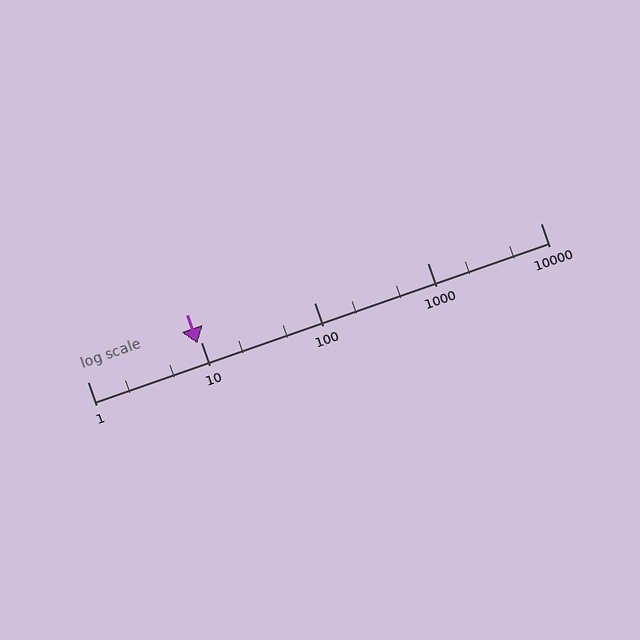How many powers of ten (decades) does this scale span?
The scale spans 4 decades, from 1 to 10000.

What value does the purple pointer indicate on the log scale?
The pointer indicates approximately 9.3.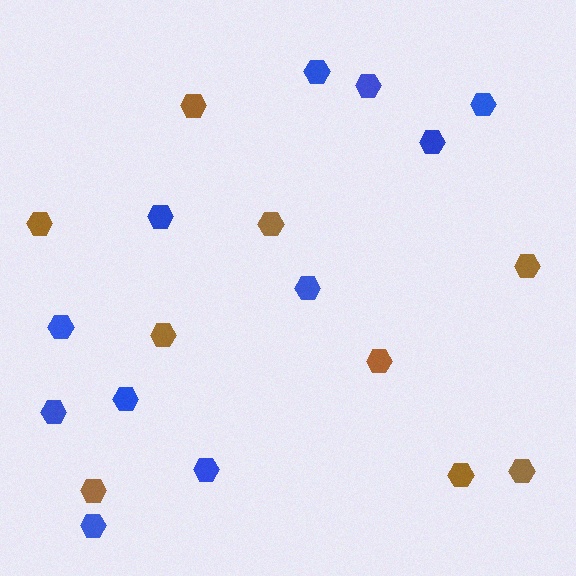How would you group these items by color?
There are 2 groups: one group of blue hexagons (11) and one group of brown hexagons (9).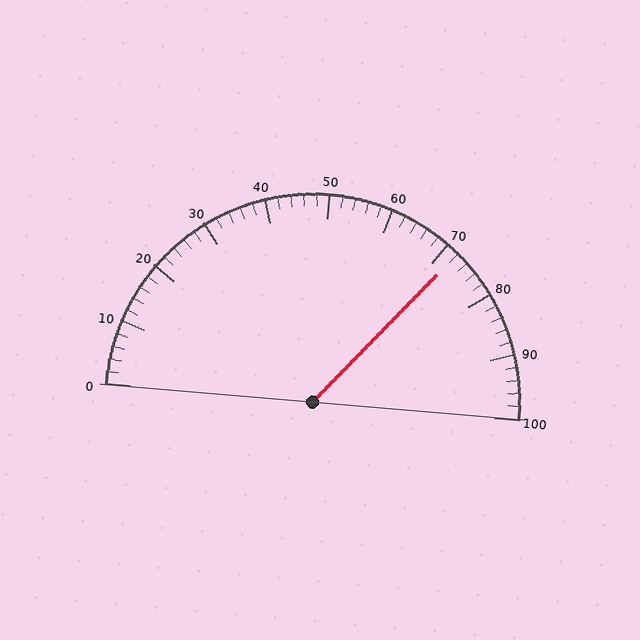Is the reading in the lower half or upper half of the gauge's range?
The reading is in the upper half of the range (0 to 100).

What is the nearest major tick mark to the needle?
The nearest major tick mark is 70.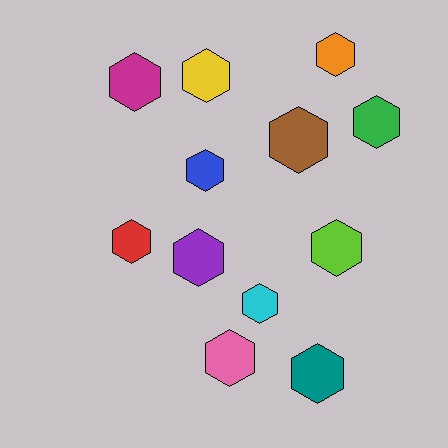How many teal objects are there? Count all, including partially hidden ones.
There is 1 teal object.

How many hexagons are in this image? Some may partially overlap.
There are 12 hexagons.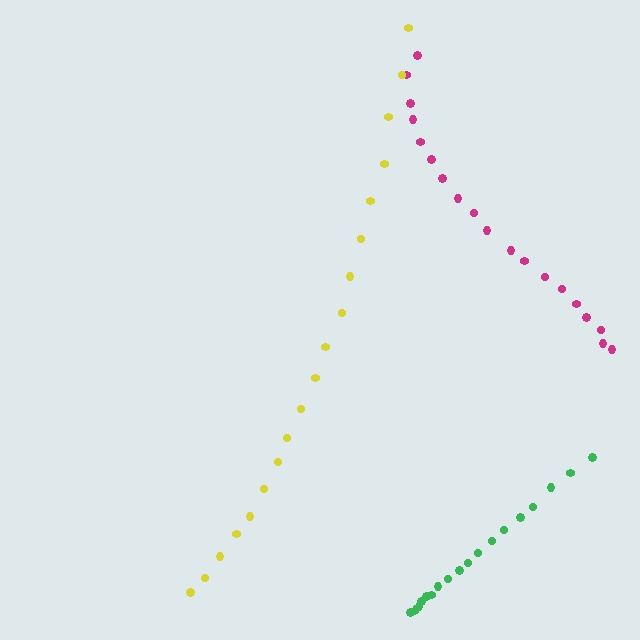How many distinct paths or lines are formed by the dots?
There are 3 distinct paths.